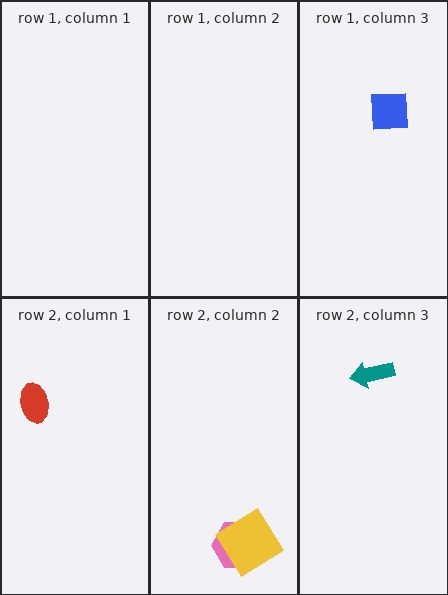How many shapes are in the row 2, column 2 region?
2.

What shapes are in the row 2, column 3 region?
The teal arrow.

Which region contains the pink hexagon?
The row 2, column 2 region.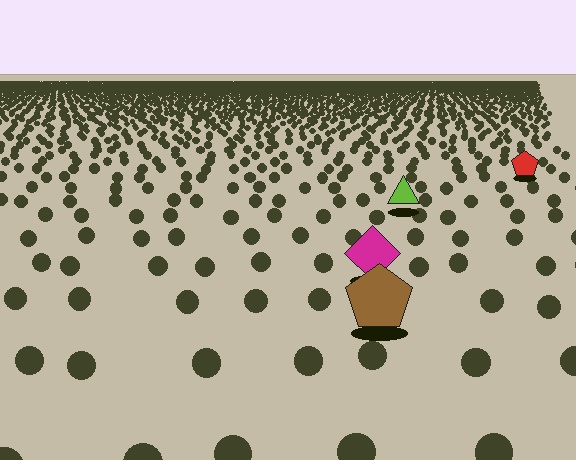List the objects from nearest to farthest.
From nearest to farthest: the brown pentagon, the magenta diamond, the lime triangle, the red pentagon.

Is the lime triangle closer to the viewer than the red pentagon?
Yes. The lime triangle is closer — you can tell from the texture gradient: the ground texture is coarser near it.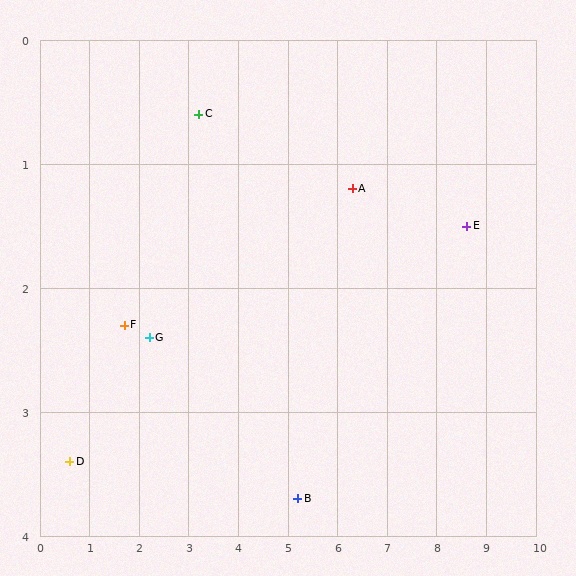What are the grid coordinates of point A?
Point A is at approximately (6.3, 1.2).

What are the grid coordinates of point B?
Point B is at approximately (5.2, 3.7).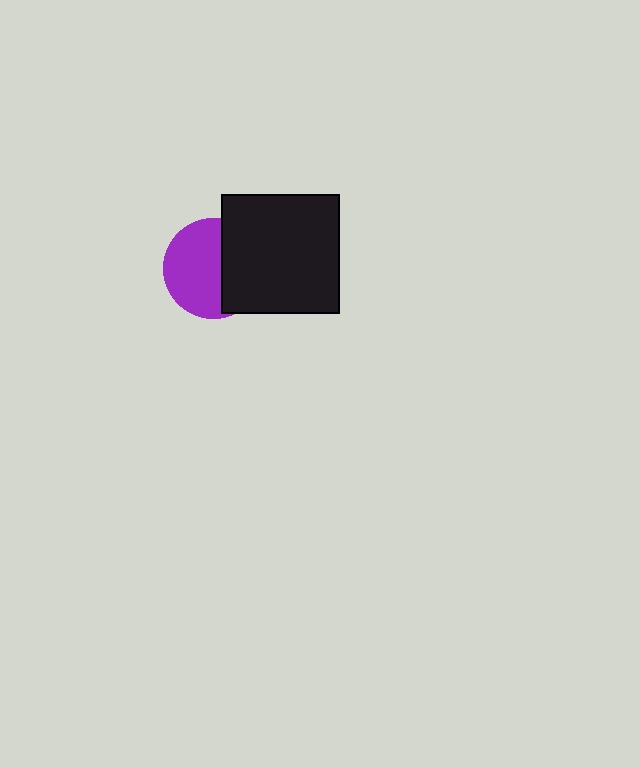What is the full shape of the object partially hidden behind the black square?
The partially hidden object is a purple circle.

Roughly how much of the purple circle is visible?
About half of it is visible (roughly 61%).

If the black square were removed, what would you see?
You would see the complete purple circle.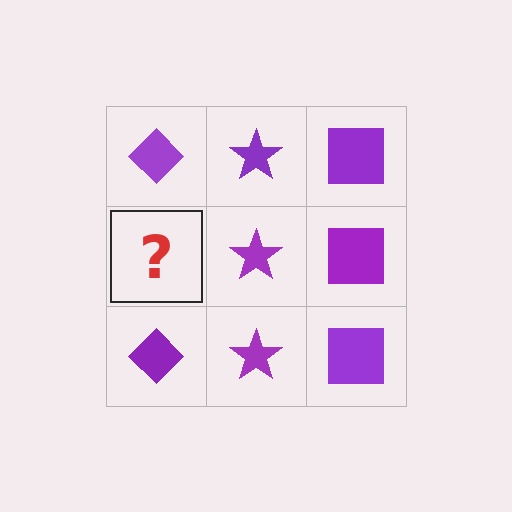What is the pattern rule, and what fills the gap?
The rule is that each column has a consistent shape. The gap should be filled with a purple diamond.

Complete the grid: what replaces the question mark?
The question mark should be replaced with a purple diamond.